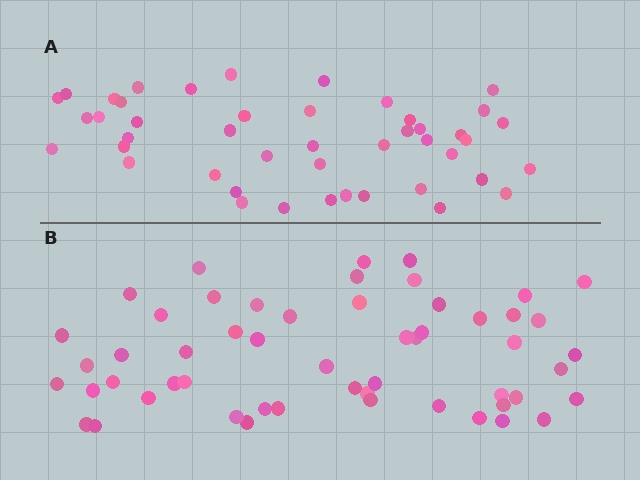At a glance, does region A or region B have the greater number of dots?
Region B (the bottom region) has more dots.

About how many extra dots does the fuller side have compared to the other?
Region B has roughly 8 or so more dots than region A.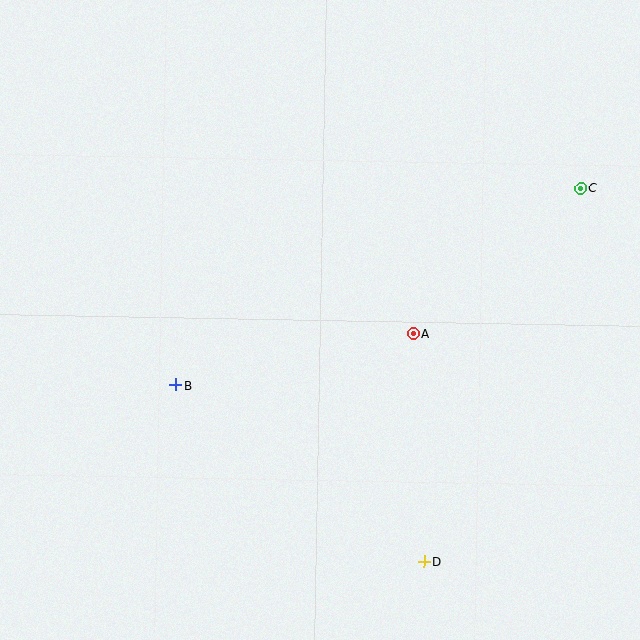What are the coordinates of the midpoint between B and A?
The midpoint between B and A is at (294, 359).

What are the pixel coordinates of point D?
Point D is at (424, 562).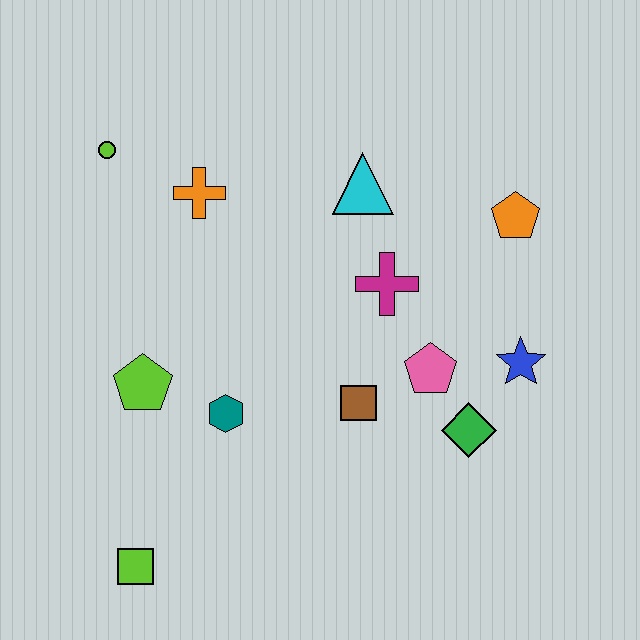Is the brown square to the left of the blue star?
Yes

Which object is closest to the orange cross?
The lime circle is closest to the orange cross.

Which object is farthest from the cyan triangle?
The lime square is farthest from the cyan triangle.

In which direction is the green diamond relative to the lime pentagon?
The green diamond is to the right of the lime pentagon.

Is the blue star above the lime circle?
No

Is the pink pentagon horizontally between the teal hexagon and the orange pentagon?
Yes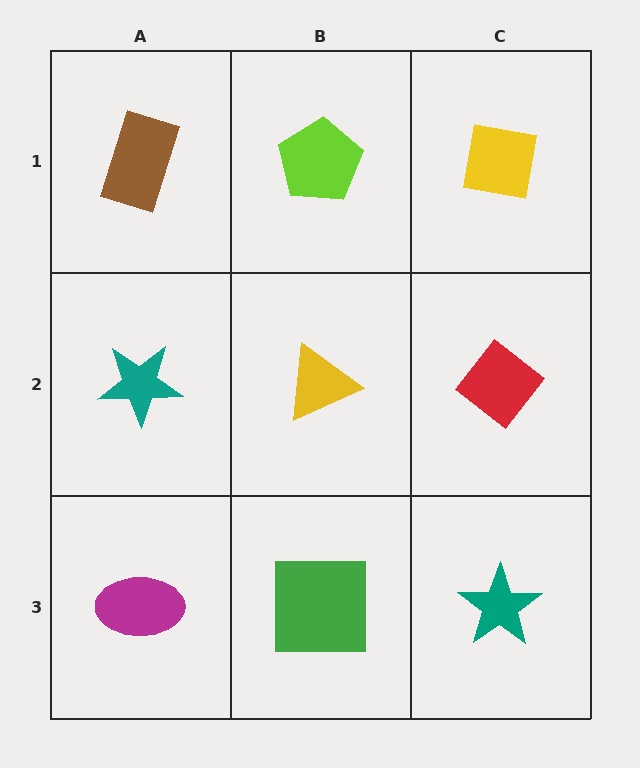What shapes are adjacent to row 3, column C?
A red diamond (row 2, column C), a green square (row 3, column B).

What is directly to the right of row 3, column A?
A green square.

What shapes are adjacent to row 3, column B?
A yellow triangle (row 2, column B), a magenta ellipse (row 3, column A), a teal star (row 3, column C).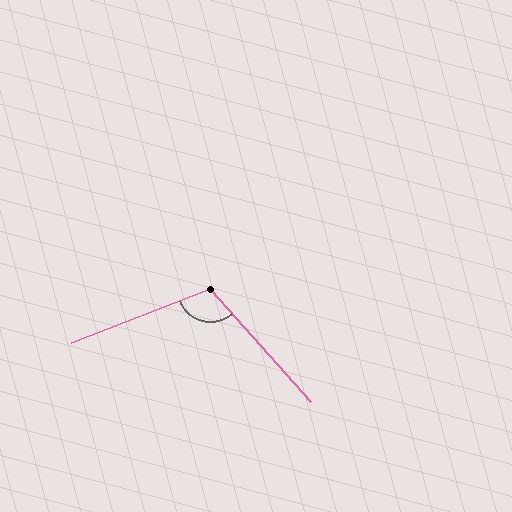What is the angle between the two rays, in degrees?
Approximately 111 degrees.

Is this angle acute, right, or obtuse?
It is obtuse.